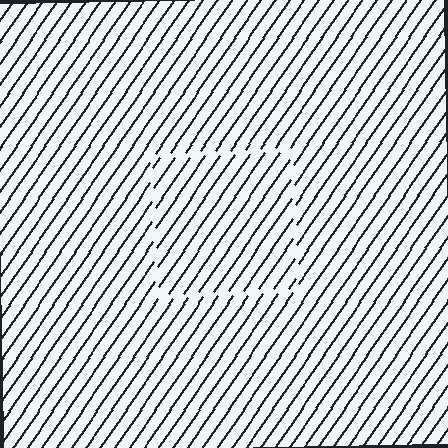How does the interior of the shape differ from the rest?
The interior of the shape contains the same grating, shifted by half a period — the contour is defined by the phase discontinuity where line-ends from the inner and outer gratings abut.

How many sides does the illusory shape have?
4 sides — the line-ends trace a square.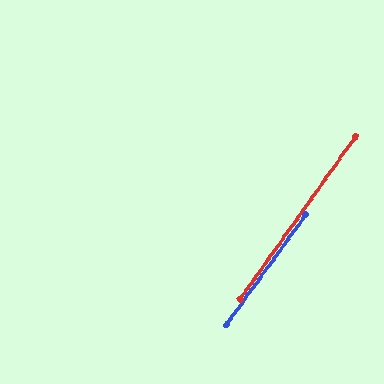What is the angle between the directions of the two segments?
Approximately 0 degrees.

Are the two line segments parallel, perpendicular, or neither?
Parallel — their directions differ by only 0.4°.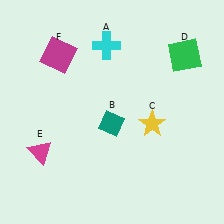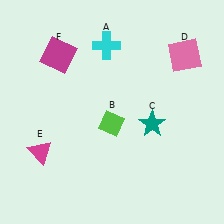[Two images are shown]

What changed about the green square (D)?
In Image 1, D is green. In Image 2, it changed to pink.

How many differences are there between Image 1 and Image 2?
There are 3 differences between the two images.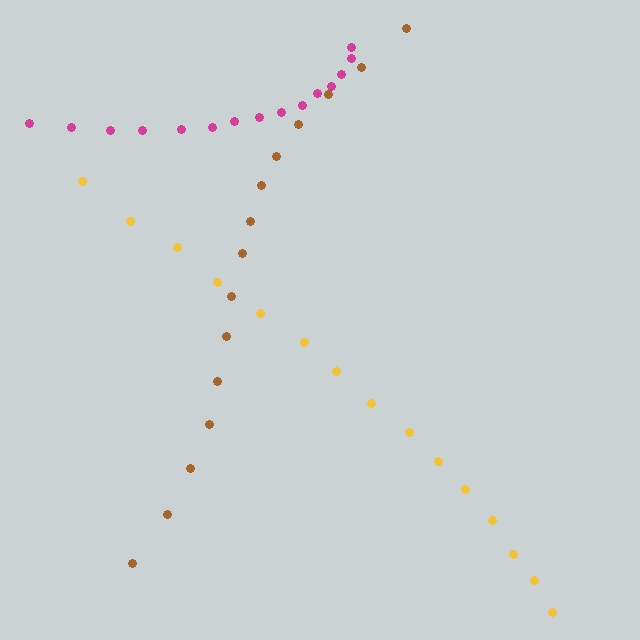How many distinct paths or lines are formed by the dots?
There are 3 distinct paths.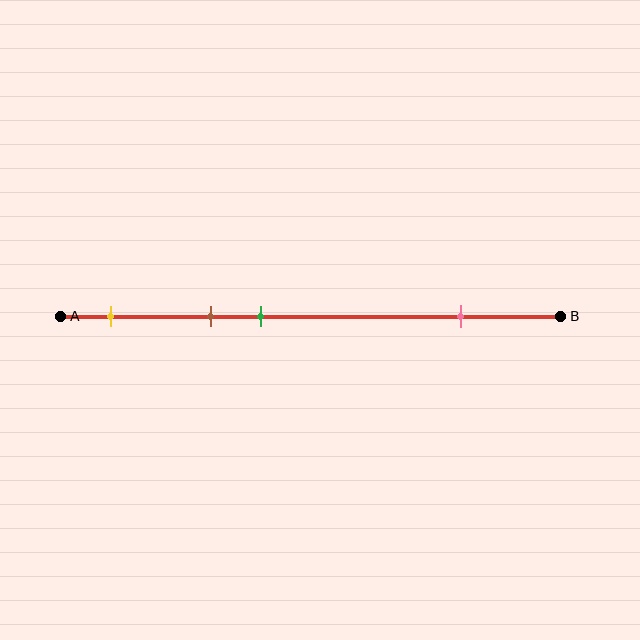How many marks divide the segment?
There are 4 marks dividing the segment.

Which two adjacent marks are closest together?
The brown and green marks are the closest adjacent pair.